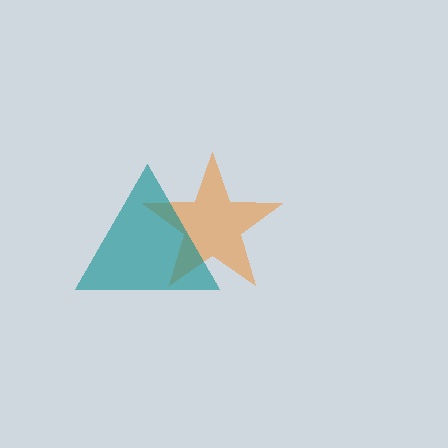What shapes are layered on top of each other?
The layered shapes are: an orange star, a teal triangle.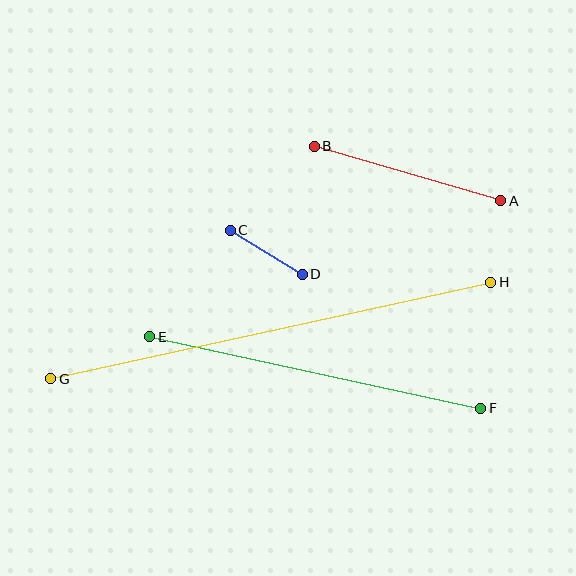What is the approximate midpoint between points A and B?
The midpoint is at approximately (408, 174) pixels.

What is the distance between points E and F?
The distance is approximately 339 pixels.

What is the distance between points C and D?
The distance is approximately 84 pixels.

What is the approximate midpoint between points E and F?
The midpoint is at approximately (315, 372) pixels.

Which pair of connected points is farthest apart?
Points G and H are farthest apart.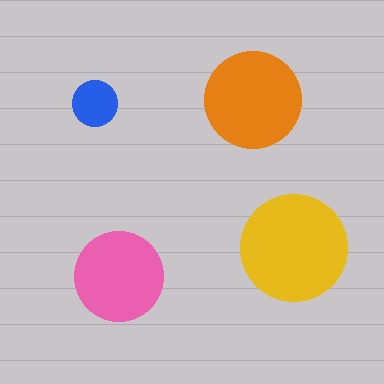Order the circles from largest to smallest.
the yellow one, the orange one, the pink one, the blue one.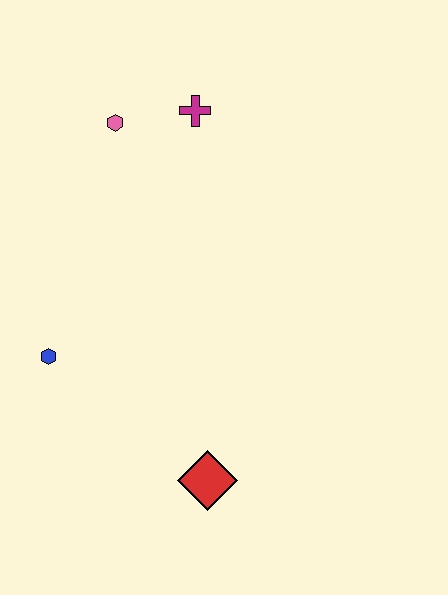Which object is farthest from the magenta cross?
The red diamond is farthest from the magenta cross.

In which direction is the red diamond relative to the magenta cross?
The red diamond is below the magenta cross.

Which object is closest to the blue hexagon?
The red diamond is closest to the blue hexagon.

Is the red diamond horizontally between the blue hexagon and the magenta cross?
No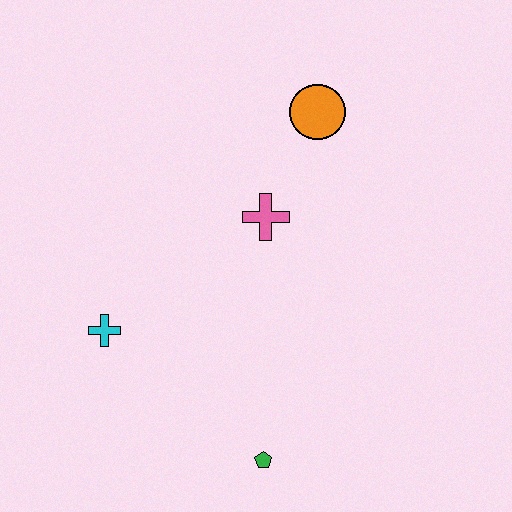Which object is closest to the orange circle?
The pink cross is closest to the orange circle.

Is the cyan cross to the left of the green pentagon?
Yes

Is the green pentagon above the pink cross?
No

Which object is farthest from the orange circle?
The green pentagon is farthest from the orange circle.